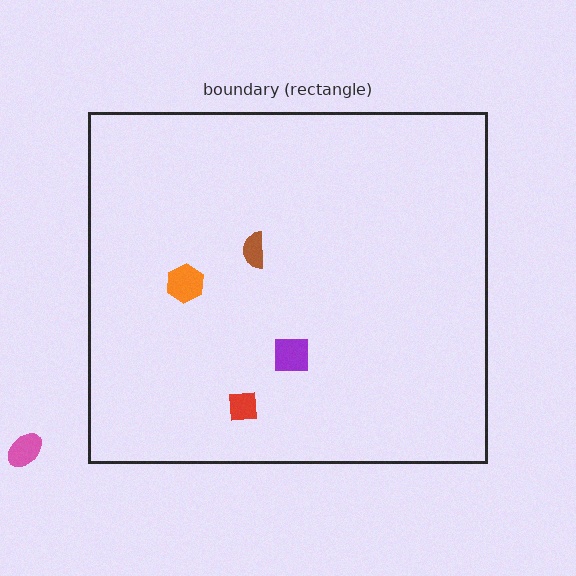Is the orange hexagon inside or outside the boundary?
Inside.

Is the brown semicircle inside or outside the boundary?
Inside.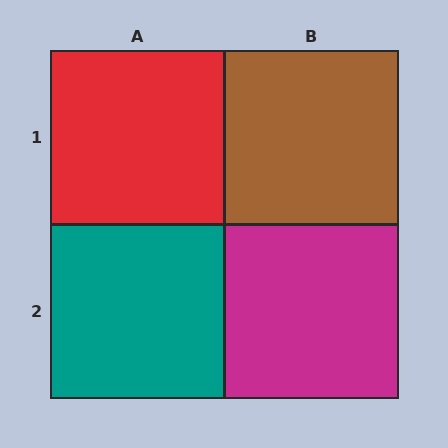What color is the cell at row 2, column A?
Teal.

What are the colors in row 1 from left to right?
Red, brown.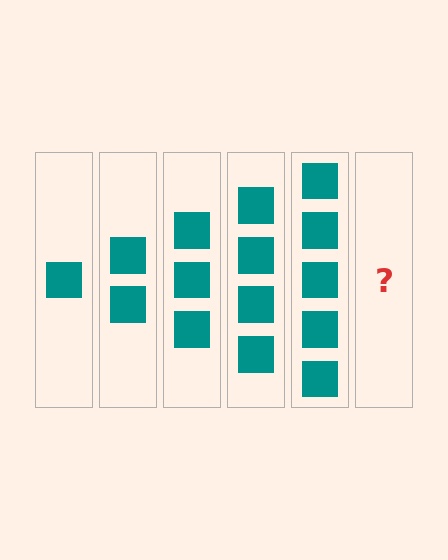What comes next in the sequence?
The next element should be 6 squares.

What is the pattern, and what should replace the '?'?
The pattern is that each step adds one more square. The '?' should be 6 squares.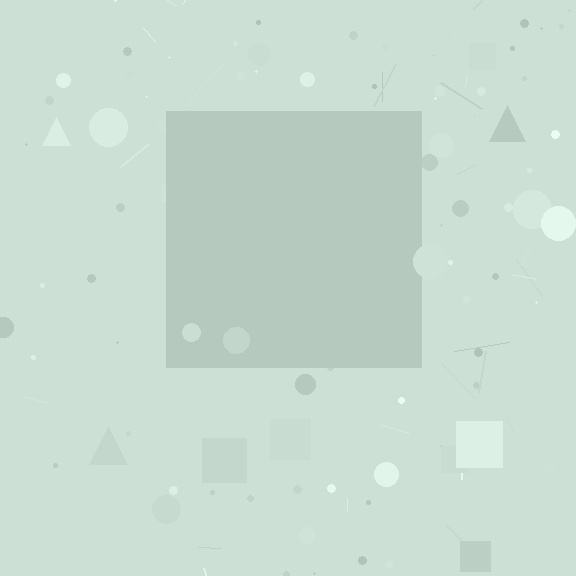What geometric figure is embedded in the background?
A square is embedded in the background.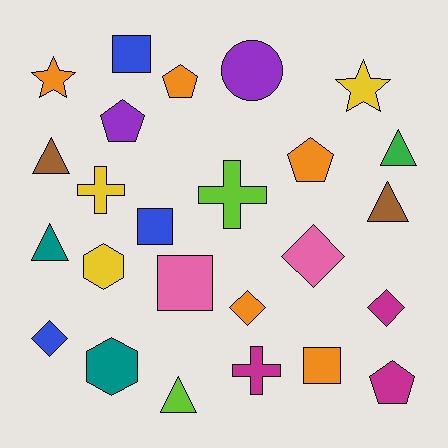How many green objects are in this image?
There is 1 green object.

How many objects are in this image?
There are 25 objects.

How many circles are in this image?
There is 1 circle.